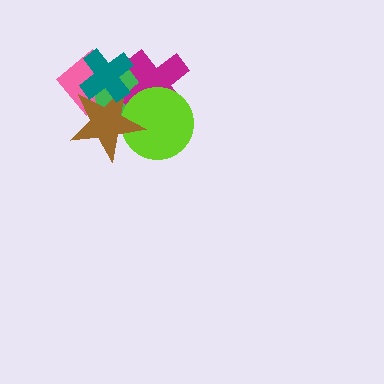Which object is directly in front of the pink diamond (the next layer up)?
The green pentagon is directly in front of the pink diamond.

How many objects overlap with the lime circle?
3 objects overlap with the lime circle.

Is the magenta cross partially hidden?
Yes, it is partially covered by another shape.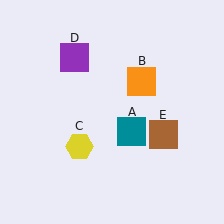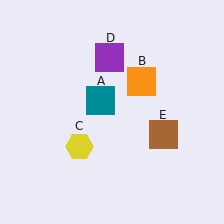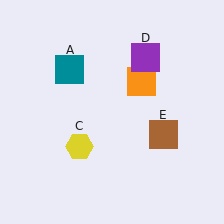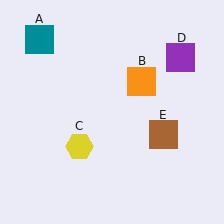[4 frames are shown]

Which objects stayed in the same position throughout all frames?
Orange square (object B) and yellow hexagon (object C) and brown square (object E) remained stationary.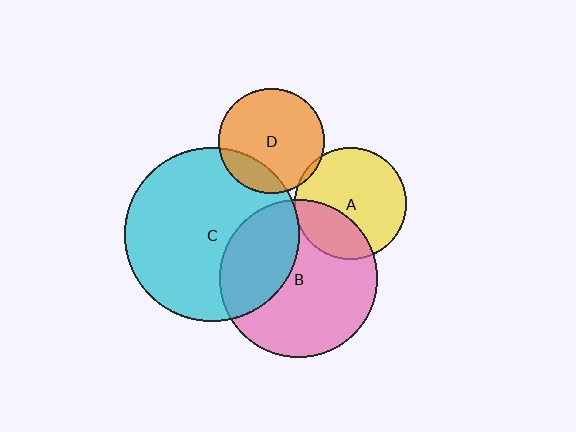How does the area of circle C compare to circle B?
Approximately 1.2 times.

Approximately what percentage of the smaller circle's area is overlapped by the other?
Approximately 20%.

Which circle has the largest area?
Circle C (cyan).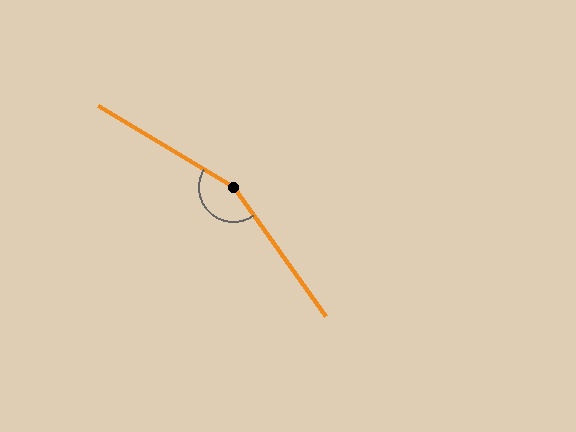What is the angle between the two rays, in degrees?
Approximately 156 degrees.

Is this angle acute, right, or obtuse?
It is obtuse.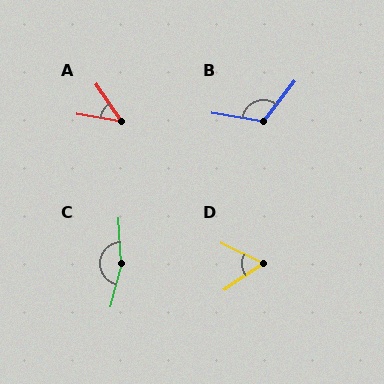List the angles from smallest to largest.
A (46°), D (59°), B (119°), C (163°).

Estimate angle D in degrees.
Approximately 59 degrees.